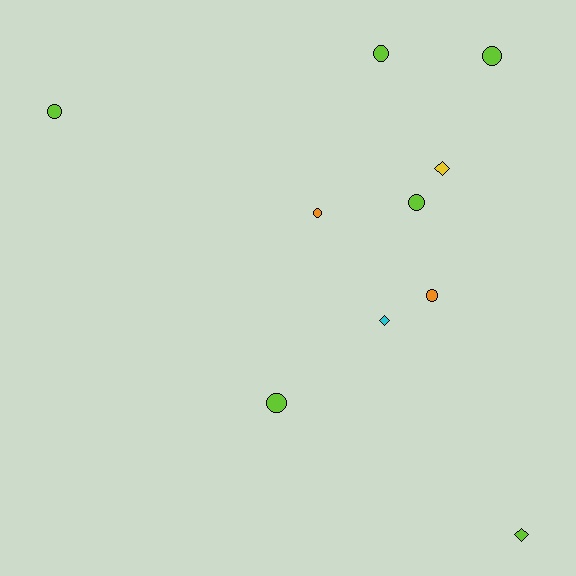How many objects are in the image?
There are 10 objects.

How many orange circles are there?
There are 2 orange circles.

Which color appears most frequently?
Lime, with 6 objects.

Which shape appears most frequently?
Circle, with 7 objects.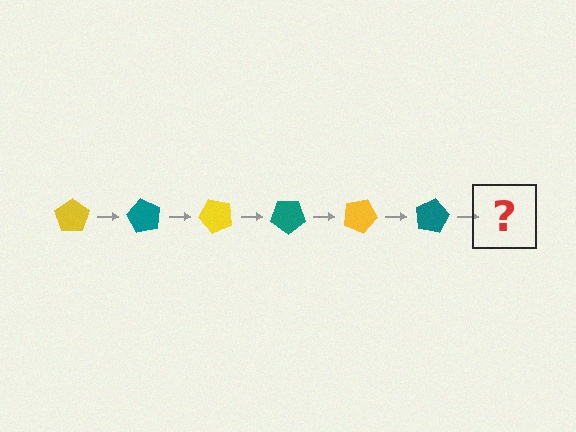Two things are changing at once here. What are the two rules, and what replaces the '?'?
The two rules are that it rotates 60 degrees each step and the color cycles through yellow and teal. The '?' should be a yellow pentagon, rotated 360 degrees from the start.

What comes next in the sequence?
The next element should be a yellow pentagon, rotated 360 degrees from the start.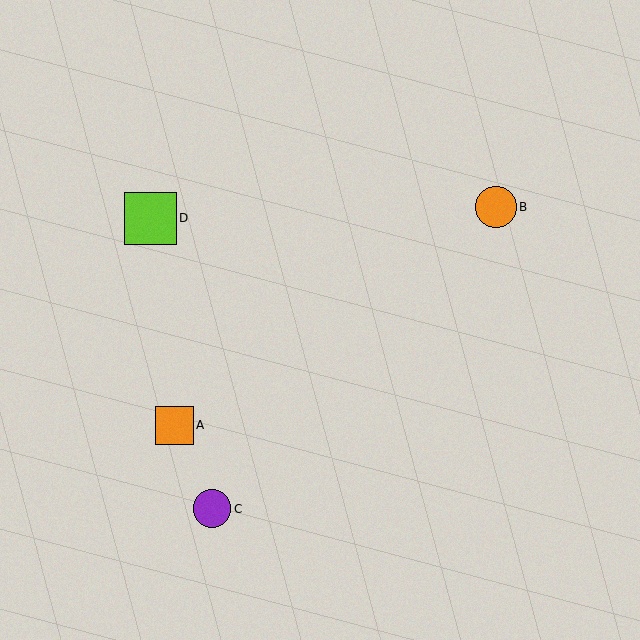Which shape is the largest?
The lime square (labeled D) is the largest.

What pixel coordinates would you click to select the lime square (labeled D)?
Click at (150, 218) to select the lime square D.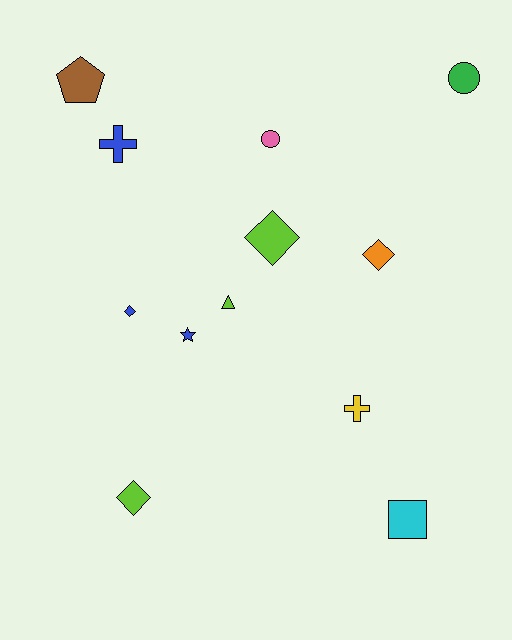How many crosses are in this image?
There are 2 crosses.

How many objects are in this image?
There are 12 objects.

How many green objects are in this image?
There is 1 green object.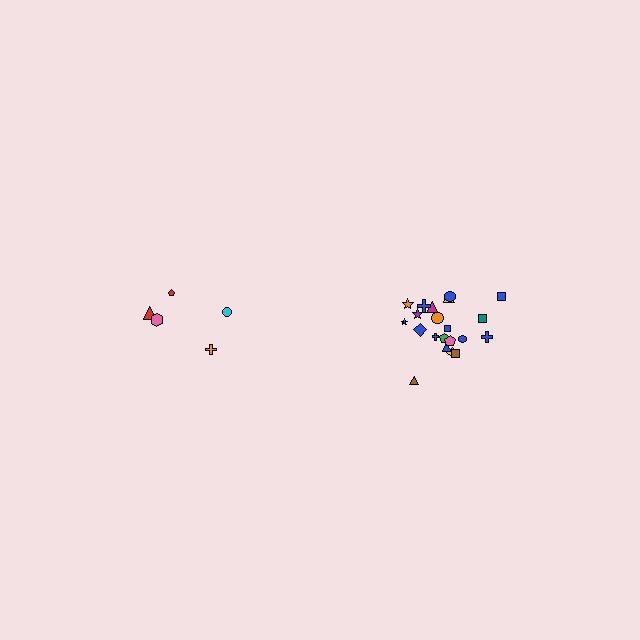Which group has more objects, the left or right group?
The right group.